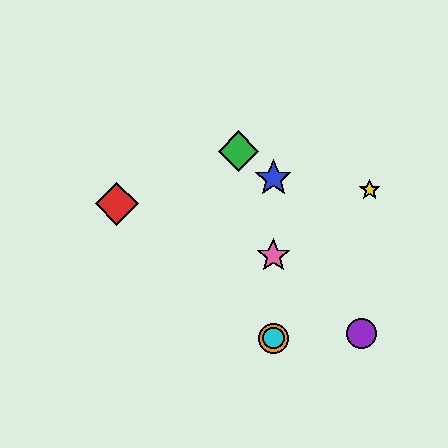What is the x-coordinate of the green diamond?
The green diamond is at x≈238.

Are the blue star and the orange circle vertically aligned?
Yes, both are at x≈273.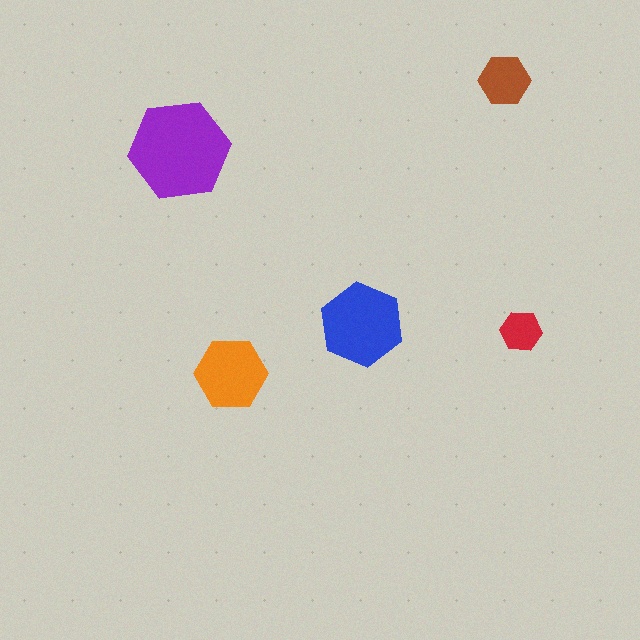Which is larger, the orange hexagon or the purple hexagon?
The purple one.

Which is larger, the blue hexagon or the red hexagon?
The blue one.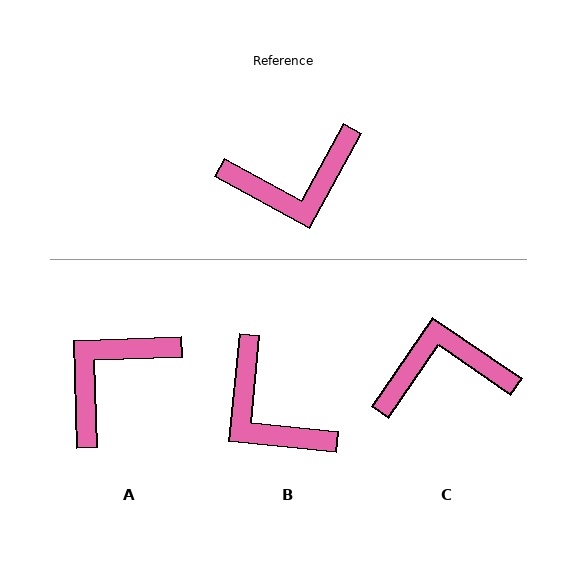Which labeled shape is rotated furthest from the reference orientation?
C, about 174 degrees away.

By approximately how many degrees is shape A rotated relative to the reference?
Approximately 149 degrees clockwise.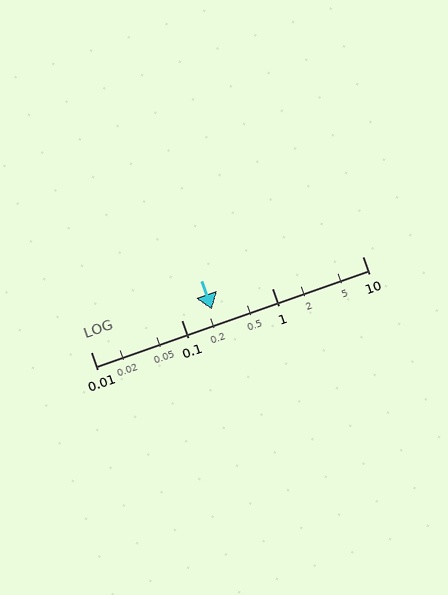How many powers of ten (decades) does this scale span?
The scale spans 3 decades, from 0.01 to 10.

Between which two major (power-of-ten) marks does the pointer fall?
The pointer is between 0.1 and 1.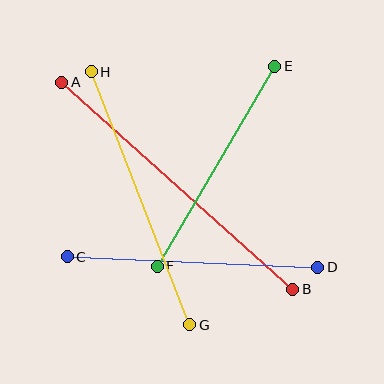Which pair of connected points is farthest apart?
Points A and B are farthest apart.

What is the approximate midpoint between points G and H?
The midpoint is at approximately (140, 198) pixels.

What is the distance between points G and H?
The distance is approximately 272 pixels.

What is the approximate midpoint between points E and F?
The midpoint is at approximately (216, 166) pixels.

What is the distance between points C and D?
The distance is approximately 250 pixels.